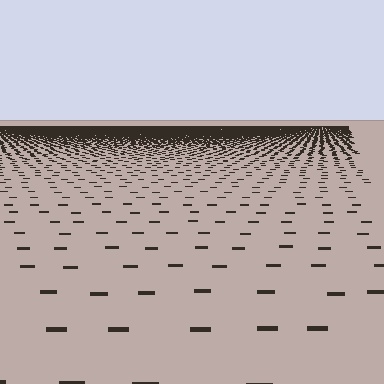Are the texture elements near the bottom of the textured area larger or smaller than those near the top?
Larger. Near the bottom, elements are closer to the viewer and appear at a bigger on-screen size.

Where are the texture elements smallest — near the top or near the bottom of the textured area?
Near the top.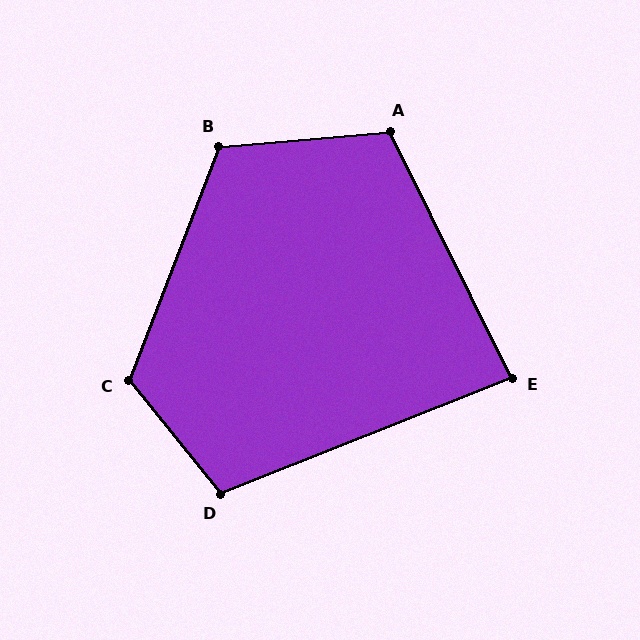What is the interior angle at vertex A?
Approximately 111 degrees (obtuse).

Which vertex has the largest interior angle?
C, at approximately 120 degrees.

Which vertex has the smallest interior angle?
E, at approximately 85 degrees.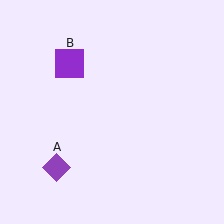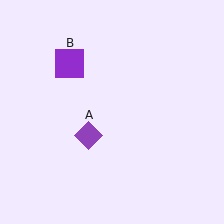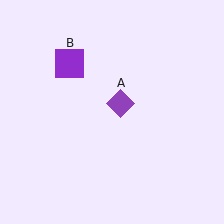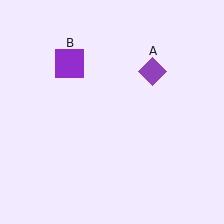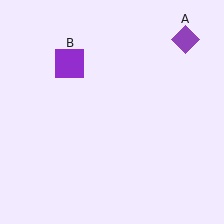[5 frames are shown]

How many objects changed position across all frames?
1 object changed position: purple diamond (object A).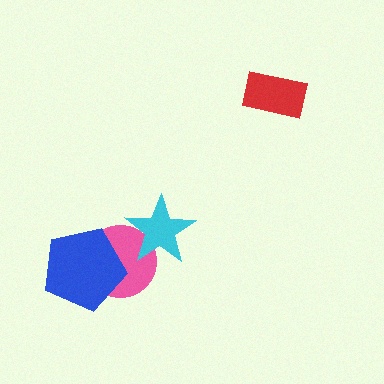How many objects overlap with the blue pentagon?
1 object overlaps with the blue pentagon.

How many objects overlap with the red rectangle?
0 objects overlap with the red rectangle.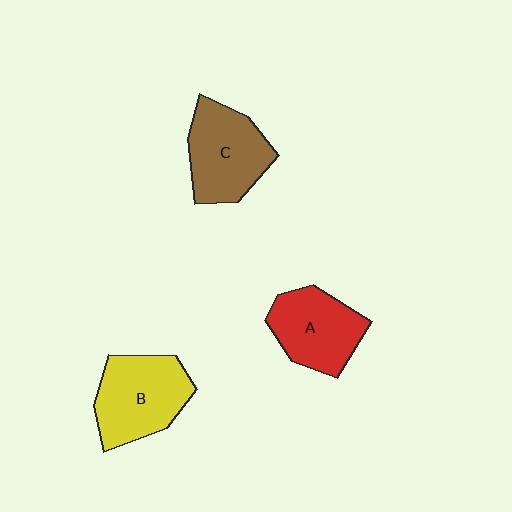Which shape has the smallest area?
Shape A (red).